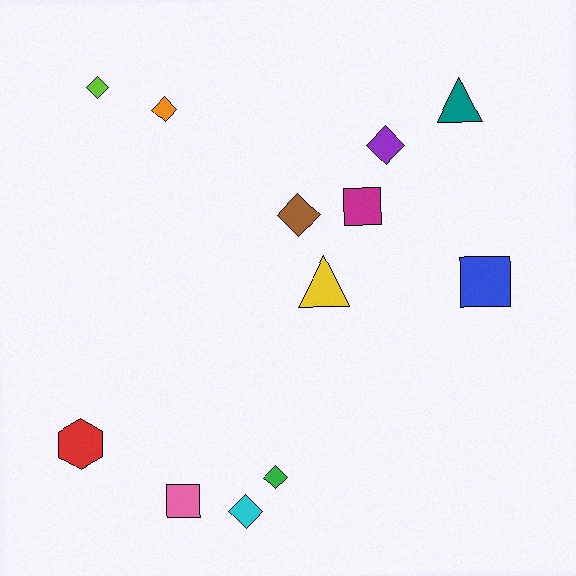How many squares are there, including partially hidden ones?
There are 3 squares.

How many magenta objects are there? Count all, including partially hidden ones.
There is 1 magenta object.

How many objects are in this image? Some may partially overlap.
There are 12 objects.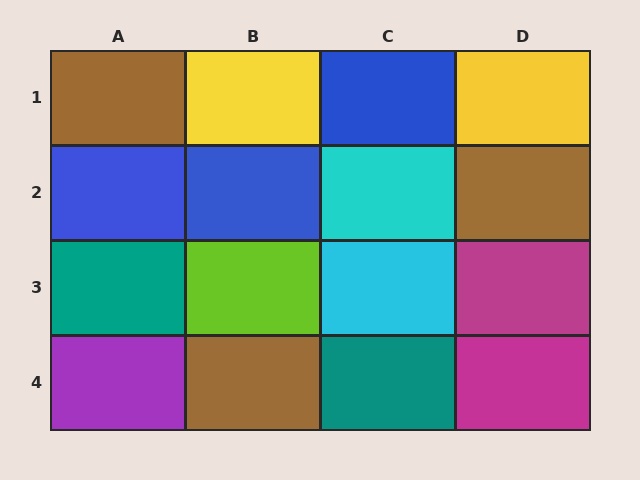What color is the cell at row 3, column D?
Magenta.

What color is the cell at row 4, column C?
Teal.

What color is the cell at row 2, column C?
Cyan.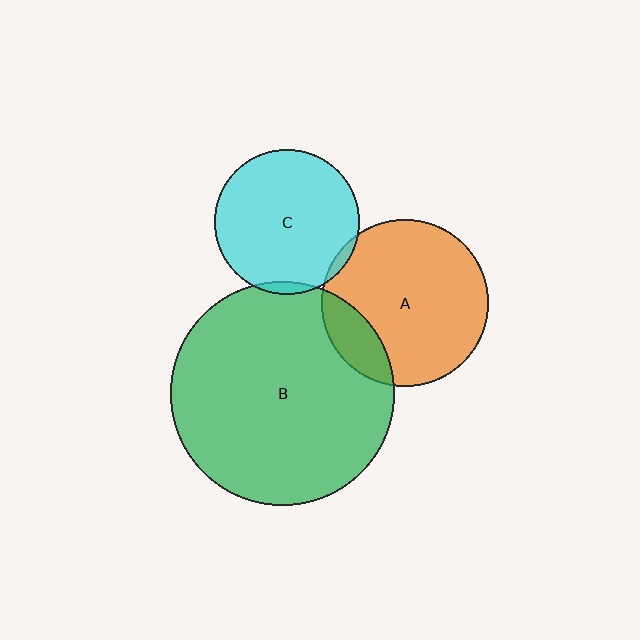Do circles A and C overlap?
Yes.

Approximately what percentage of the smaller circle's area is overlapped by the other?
Approximately 5%.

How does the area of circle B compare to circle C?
Approximately 2.4 times.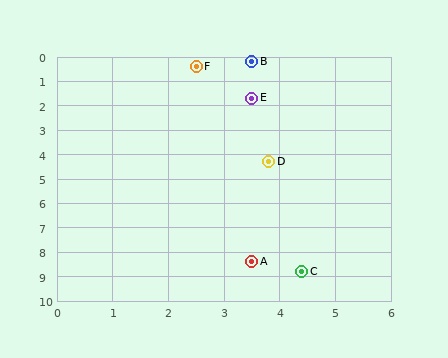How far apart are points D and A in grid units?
Points D and A are about 4.1 grid units apart.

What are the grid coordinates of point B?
Point B is at approximately (3.5, 0.2).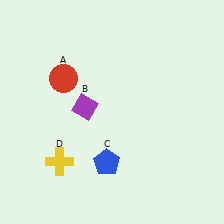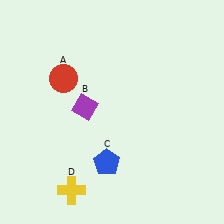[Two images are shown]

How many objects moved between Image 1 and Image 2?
1 object moved between the two images.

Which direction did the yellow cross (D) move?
The yellow cross (D) moved down.